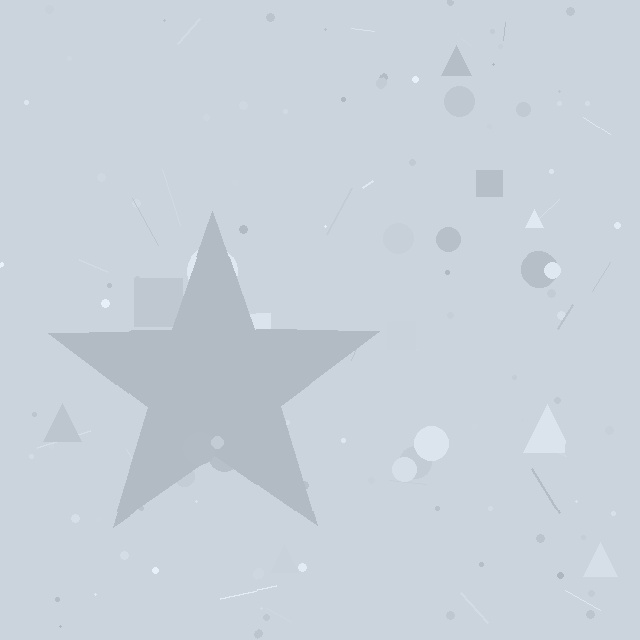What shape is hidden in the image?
A star is hidden in the image.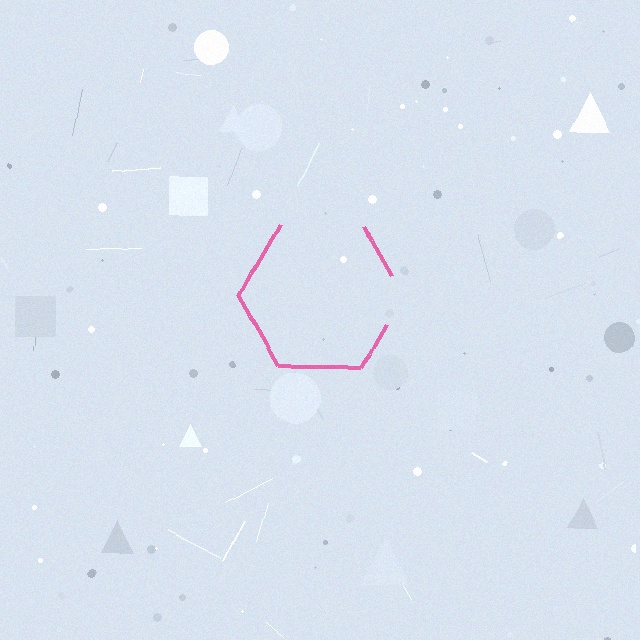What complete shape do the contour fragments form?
The contour fragments form a hexagon.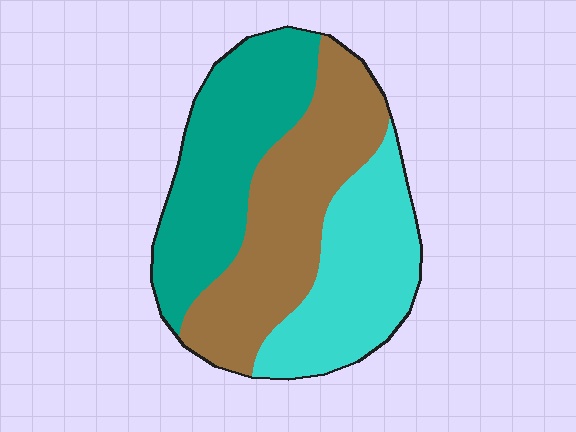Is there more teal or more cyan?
Teal.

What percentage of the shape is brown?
Brown takes up between a quarter and a half of the shape.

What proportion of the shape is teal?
Teal takes up about one third (1/3) of the shape.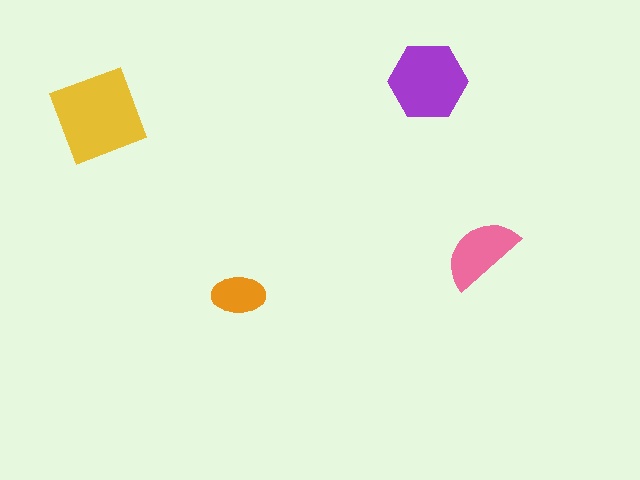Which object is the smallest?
The orange ellipse.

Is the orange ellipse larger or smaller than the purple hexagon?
Smaller.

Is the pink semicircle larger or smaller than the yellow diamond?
Smaller.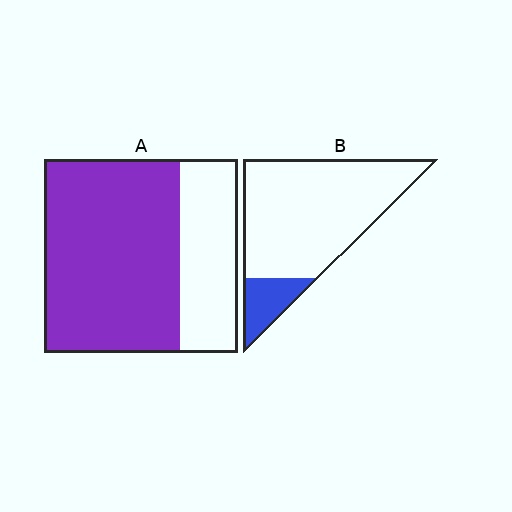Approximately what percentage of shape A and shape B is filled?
A is approximately 70% and B is approximately 15%.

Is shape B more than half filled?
No.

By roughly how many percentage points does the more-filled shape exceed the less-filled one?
By roughly 55 percentage points (A over B).